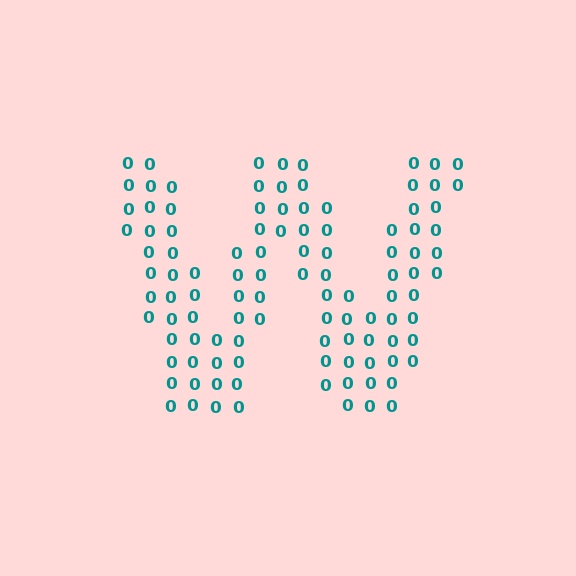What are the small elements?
The small elements are digit 0's.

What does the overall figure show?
The overall figure shows the letter W.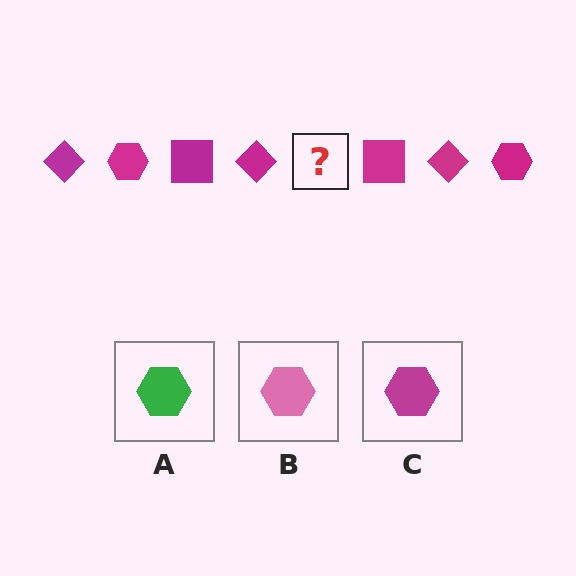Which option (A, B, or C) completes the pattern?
C.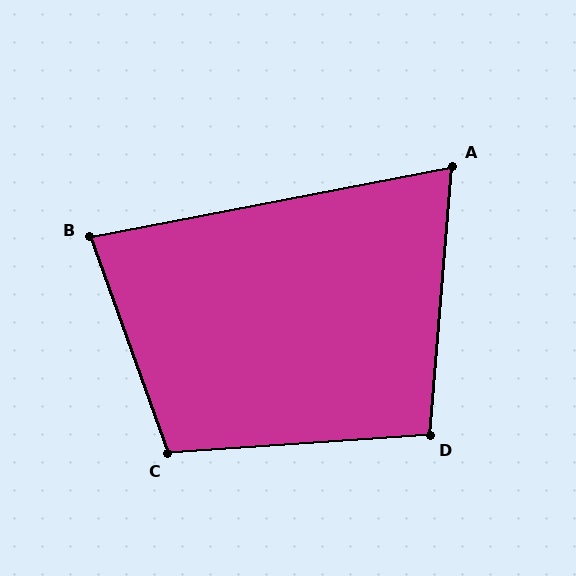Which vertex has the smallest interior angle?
A, at approximately 74 degrees.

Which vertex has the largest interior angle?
C, at approximately 106 degrees.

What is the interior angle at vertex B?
Approximately 81 degrees (acute).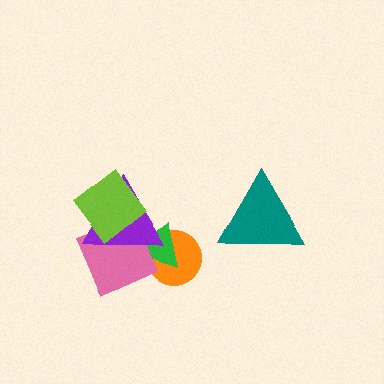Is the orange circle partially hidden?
Yes, it is partially covered by another shape.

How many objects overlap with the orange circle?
3 objects overlap with the orange circle.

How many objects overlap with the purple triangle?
4 objects overlap with the purple triangle.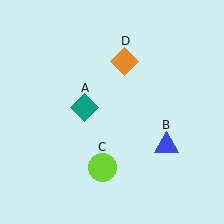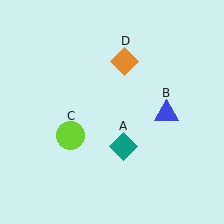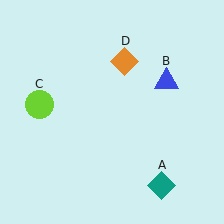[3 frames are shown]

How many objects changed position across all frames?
3 objects changed position: teal diamond (object A), blue triangle (object B), lime circle (object C).